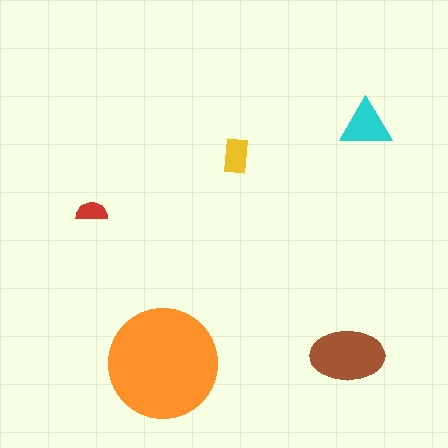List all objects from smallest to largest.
The red semicircle, the yellow rectangle, the cyan triangle, the brown ellipse, the orange circle.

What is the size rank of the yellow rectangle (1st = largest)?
4th.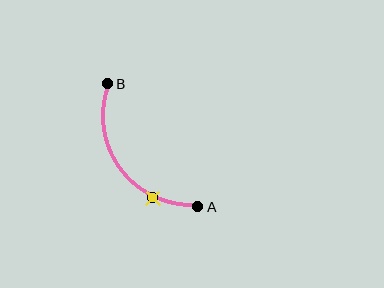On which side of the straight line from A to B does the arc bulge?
The arc bulges below and to the left of the straight line connecting A and B.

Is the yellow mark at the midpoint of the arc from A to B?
No. The yellow mark lies on the arc but is closer to endpoint A. The arc midpoint would be at the point on the curve equidistant along the arc from both A and B.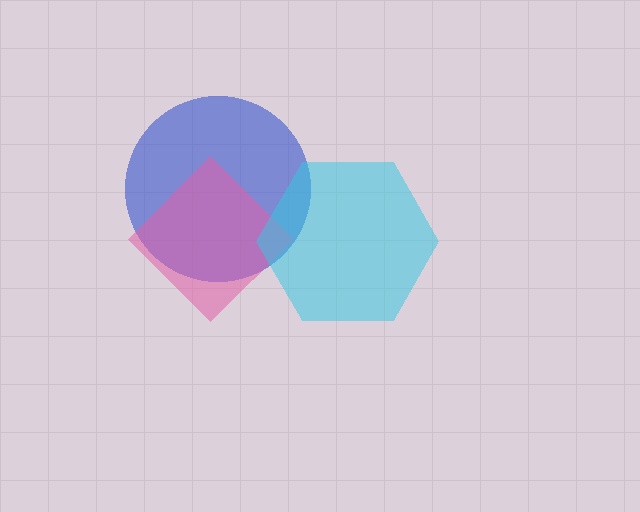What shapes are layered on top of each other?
The layered shapes are: a blue circle, a pink diamond, a cyan hexagon.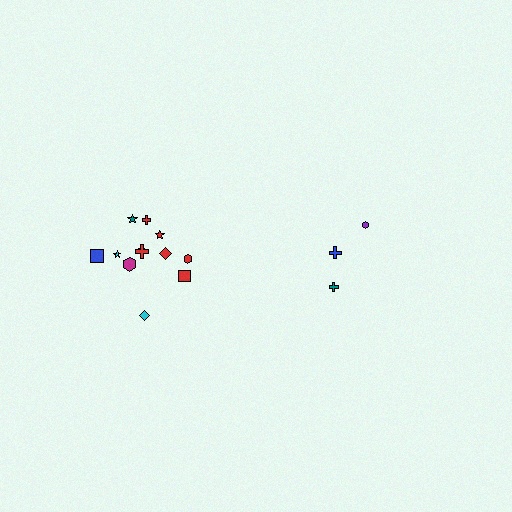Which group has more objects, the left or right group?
The left group.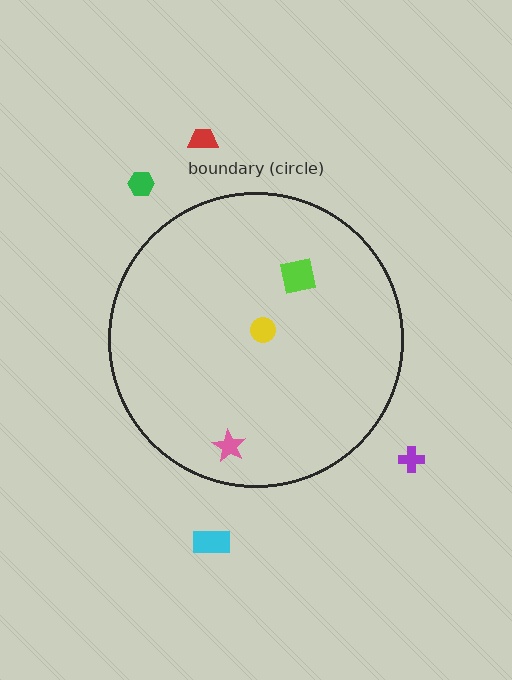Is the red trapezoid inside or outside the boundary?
Outside.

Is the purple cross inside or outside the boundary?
Outside.